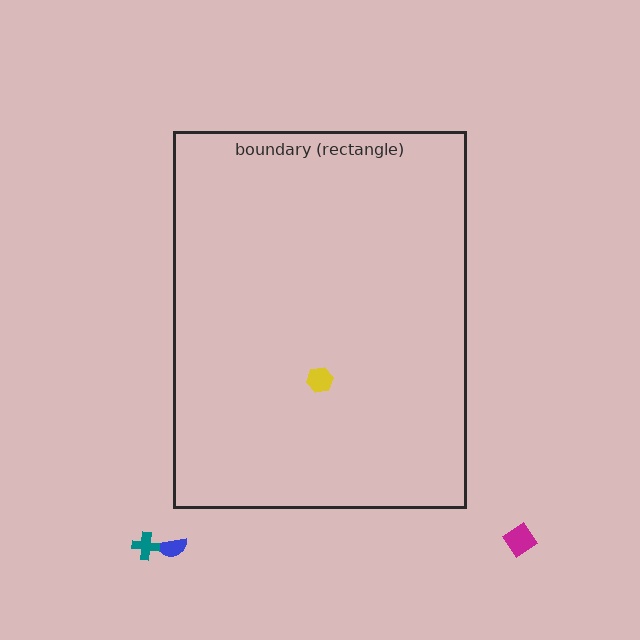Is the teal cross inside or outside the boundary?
Outside.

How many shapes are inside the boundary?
1 inside, 3 outside.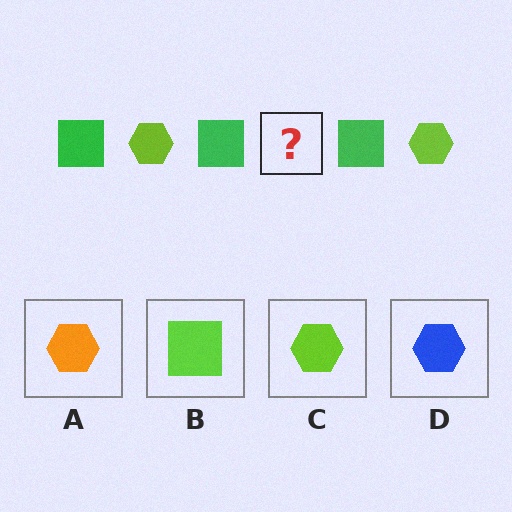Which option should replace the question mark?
Option C.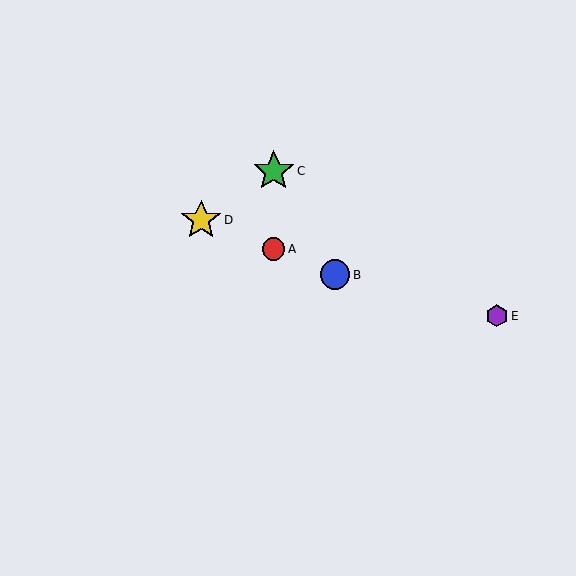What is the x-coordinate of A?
Object A is at x≈274.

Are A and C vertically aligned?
Yes, both are at x≈274.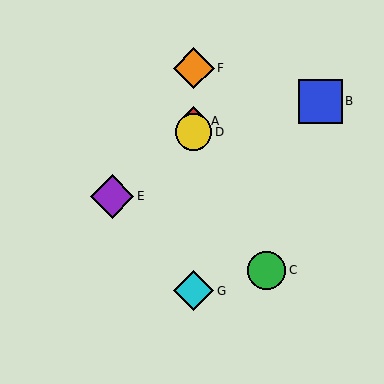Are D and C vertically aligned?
No, D is at x≈194 and C is at x≈267.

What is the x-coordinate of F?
Object F is at x≈194.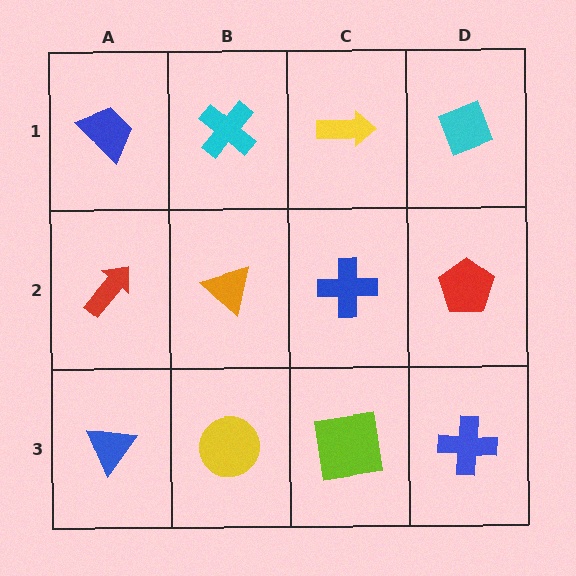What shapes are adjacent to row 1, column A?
A red arrow (row 2, column A), a cyan cross (row 1, column B).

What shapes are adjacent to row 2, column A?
A blue trapezoid (row 1, column A), a blue triangle (row 3, column A), an orange triangle (row 2, column B).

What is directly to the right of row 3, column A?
A yellow circle.